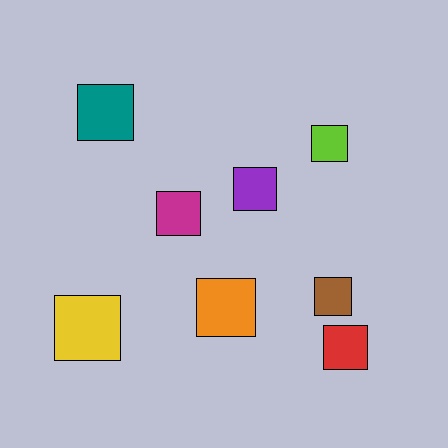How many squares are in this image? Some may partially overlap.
There are 8 squares.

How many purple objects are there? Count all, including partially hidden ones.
There is 1 purple object.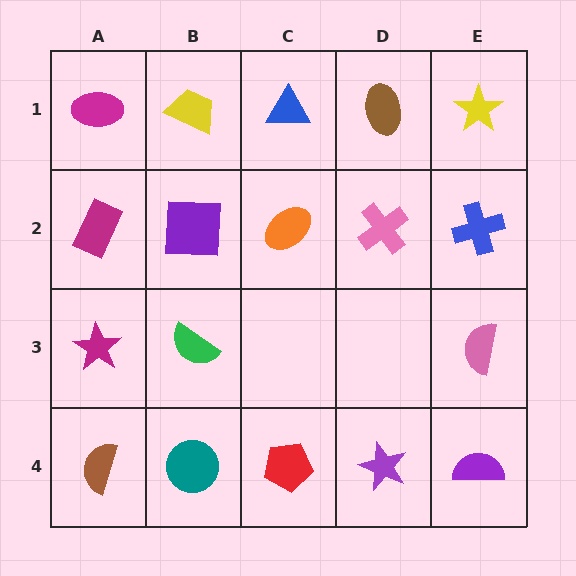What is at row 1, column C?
A blue triangle.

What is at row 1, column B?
A yellow trapezoid.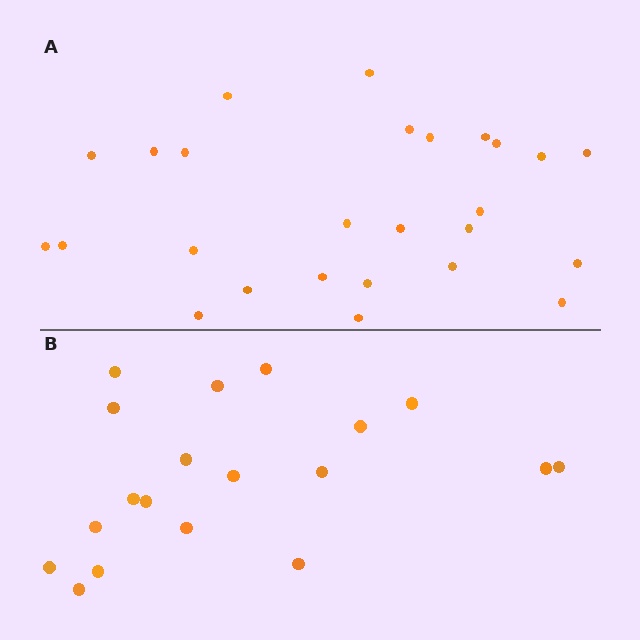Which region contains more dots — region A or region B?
Region A (the top region) has more dots.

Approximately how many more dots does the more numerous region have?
Region A has roughly 8 or so more dots than region B.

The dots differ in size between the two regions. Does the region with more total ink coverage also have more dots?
No. Region B has more total ink coverage because its dots are larger, but region A actually contains more individual dots. Total area can be misleading — the number of items is what matters here.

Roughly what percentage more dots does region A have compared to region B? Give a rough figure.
About 35% more.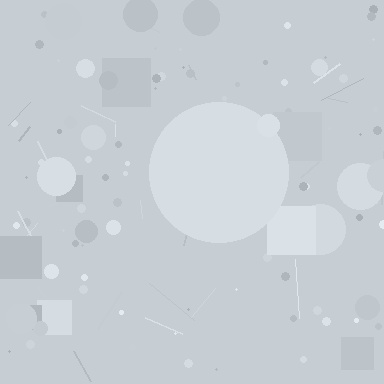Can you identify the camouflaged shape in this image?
The camouflaged shape is a circle.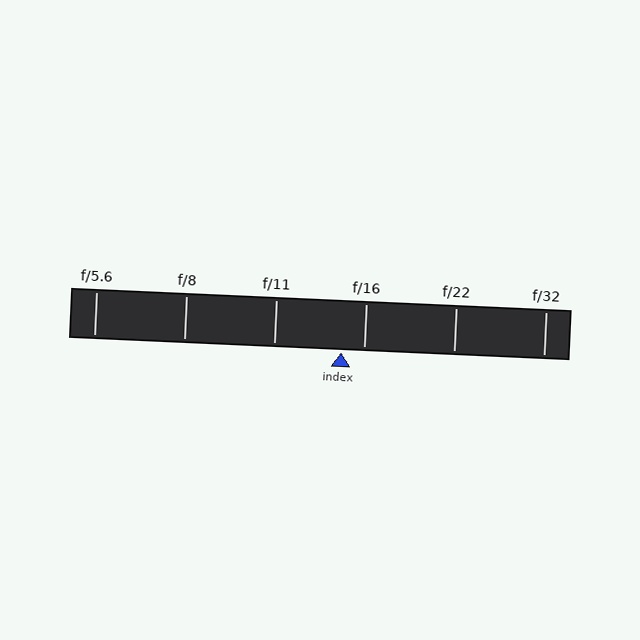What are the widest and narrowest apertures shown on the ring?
The widest aperture shown is f/5.6 and the narrowest is f/32.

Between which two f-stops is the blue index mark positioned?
The index mark is between f/11 and f/16.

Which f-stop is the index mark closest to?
The index mark is closest to f/16.